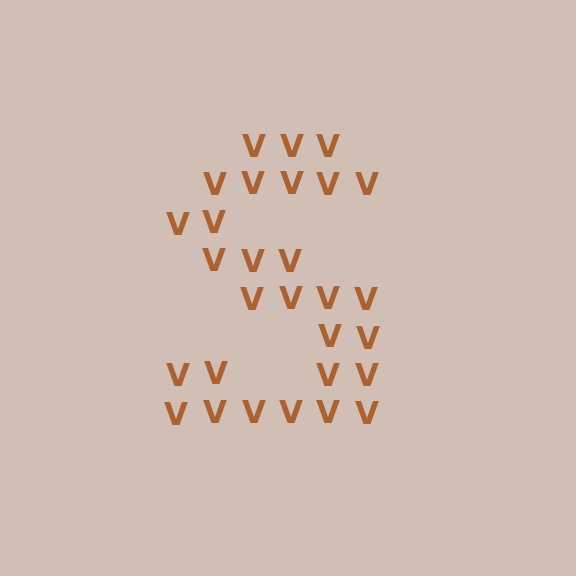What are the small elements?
The small elements are letter V's.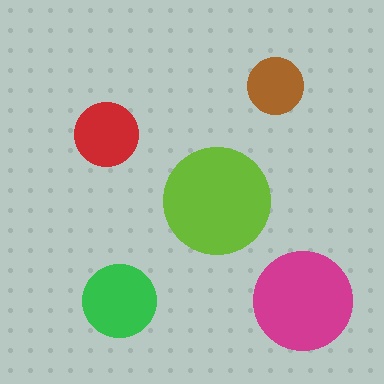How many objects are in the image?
There are 5 objects in the image.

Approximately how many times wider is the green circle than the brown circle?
About 1.5 times wider.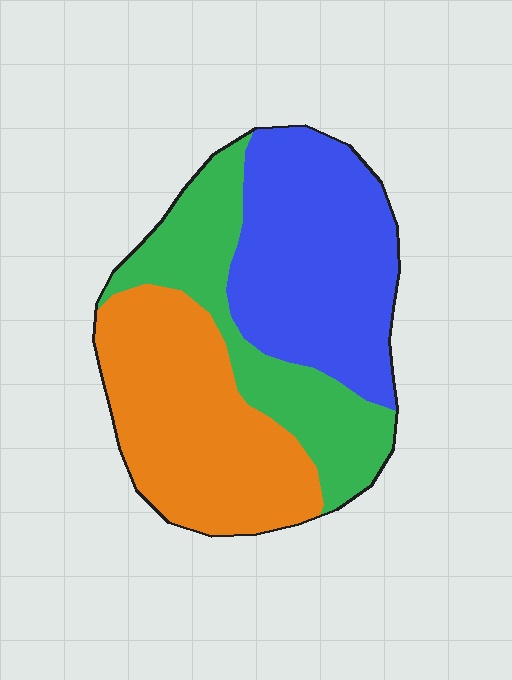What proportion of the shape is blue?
Blue covers 37% of the shape.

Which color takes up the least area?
Green, at roughly 25%.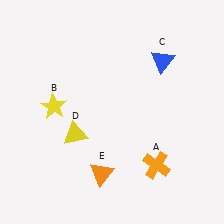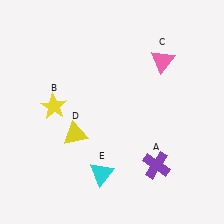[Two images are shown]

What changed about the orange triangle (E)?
In Image 1, E is orange. In Image 2, it changed to cyan.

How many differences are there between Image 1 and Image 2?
There are 3 differences between the two images.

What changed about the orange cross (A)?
In Image 1, A is orange. In Image 2, it changed to purple.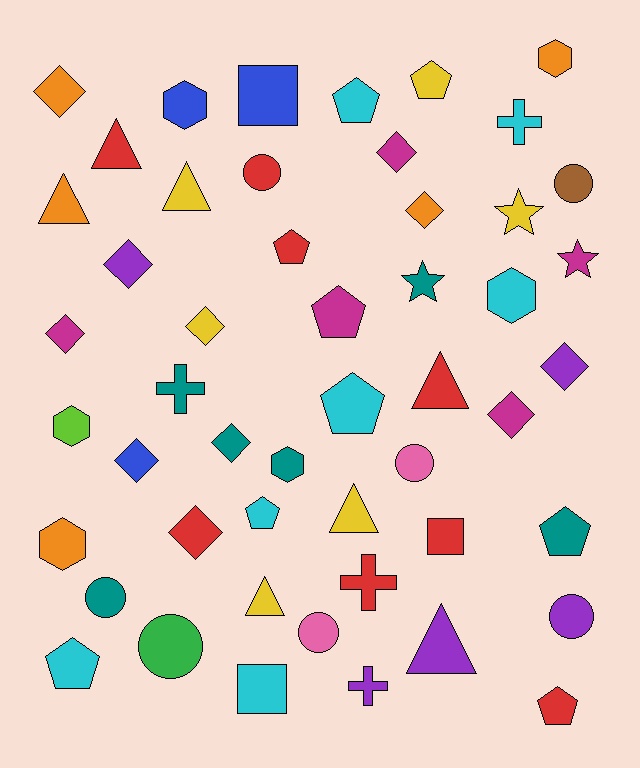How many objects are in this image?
There are 50 objects.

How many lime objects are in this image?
There is 1 lime object.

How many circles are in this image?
There are 7 circles.